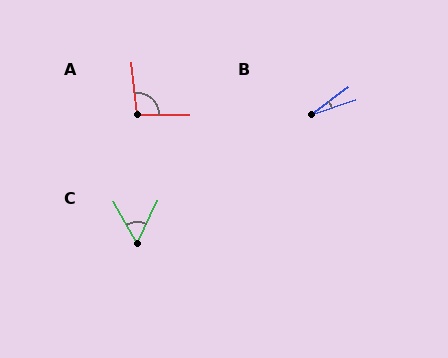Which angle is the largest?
A, at approximately 96 degrees.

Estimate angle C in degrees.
Approximately 55 degrees.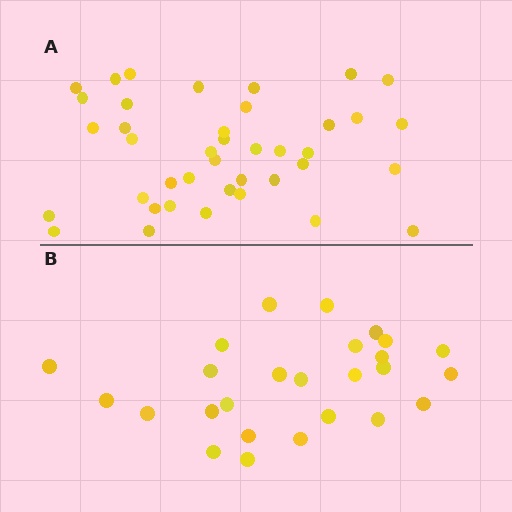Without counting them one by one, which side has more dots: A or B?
Region A (the top region) has more dots.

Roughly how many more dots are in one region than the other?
Region A has approximately 15 more dots than region B.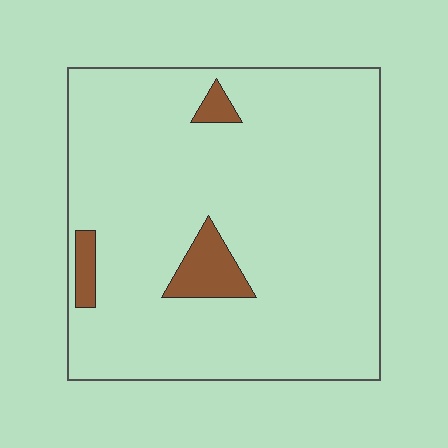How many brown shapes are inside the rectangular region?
3.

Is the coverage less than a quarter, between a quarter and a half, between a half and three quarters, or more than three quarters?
Less than a quarter.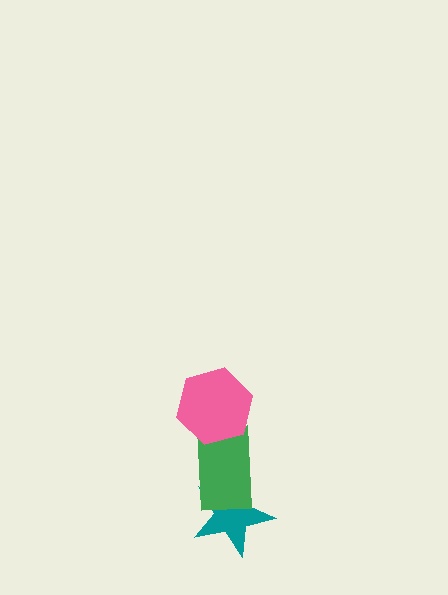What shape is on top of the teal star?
The green rectangle is on top of the teal star.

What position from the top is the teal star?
The teal star is 3rd from the top.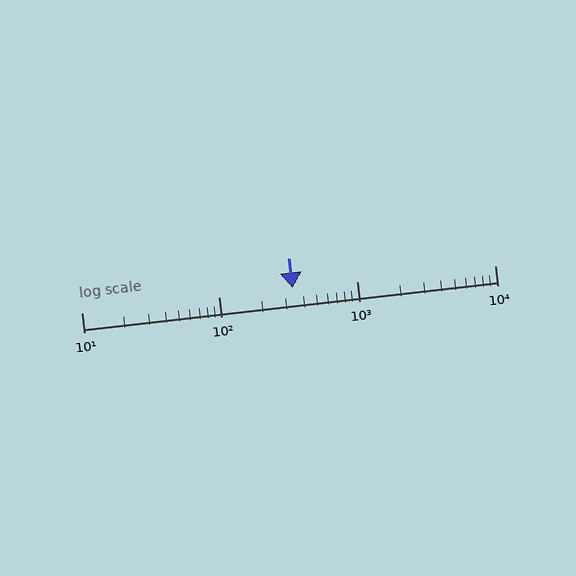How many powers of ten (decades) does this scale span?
The scale spans 3 decades, from 10 to 10000.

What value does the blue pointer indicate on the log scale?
The pointer indicates approximately 340.